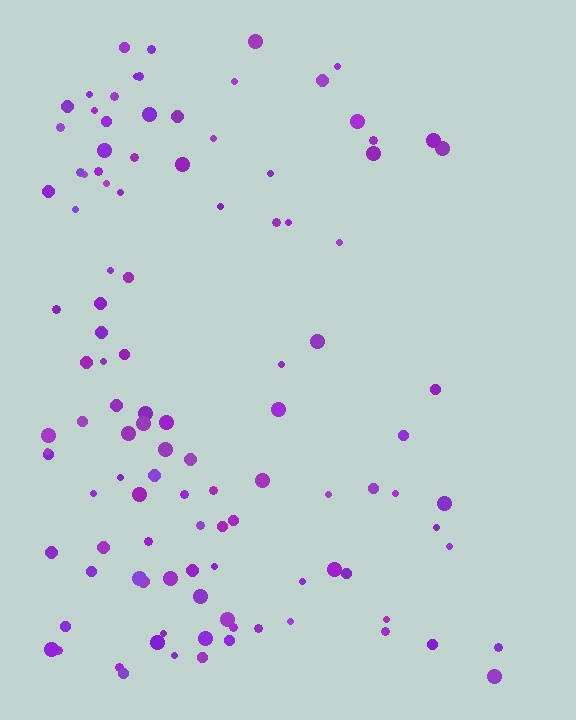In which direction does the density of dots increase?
From right to left, with the left side densest.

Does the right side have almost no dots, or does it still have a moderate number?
Still a moderate number, just noticeably fewer than the left.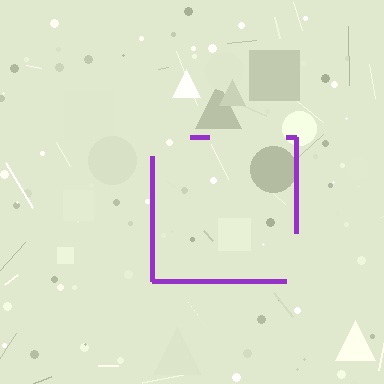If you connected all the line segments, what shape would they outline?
They would outline a square.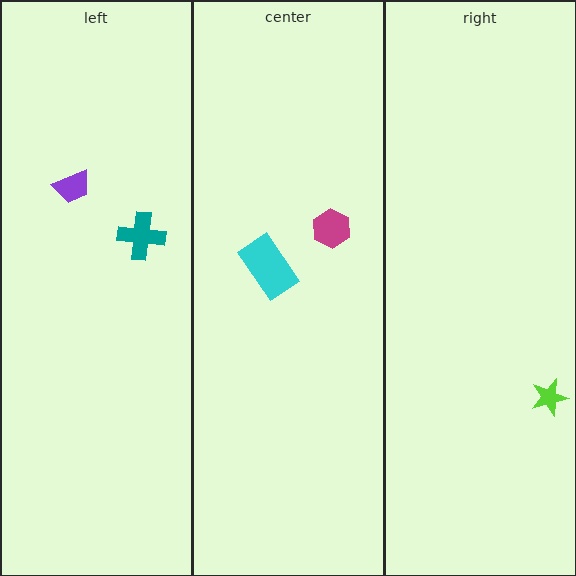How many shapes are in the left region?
2.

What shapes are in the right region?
The lime star.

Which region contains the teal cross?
The left region.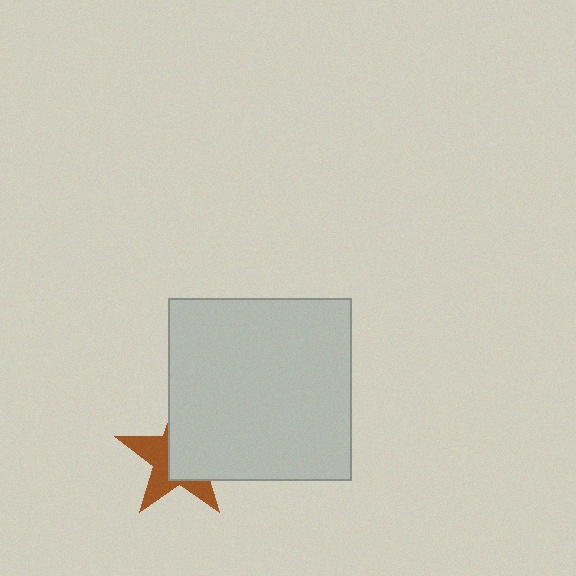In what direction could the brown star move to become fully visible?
The brown star could move left. That would shift it out from behind the light gray square entirely.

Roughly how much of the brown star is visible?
A small part of it is visible (roughly 44%).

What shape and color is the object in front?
The object in front is a light gray square.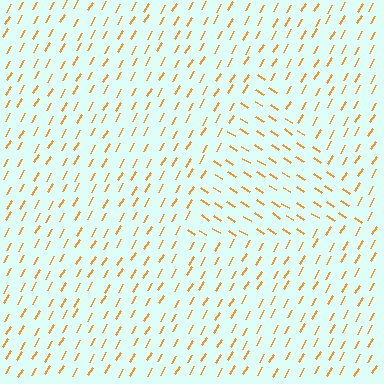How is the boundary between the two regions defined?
The boundary is defined purely by a change in line orientation (approximately 87 degrees difference). All lines are the same color and thickness.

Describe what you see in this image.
The image is filled with small orange line segments. A triangle region in the image has lines oriented differently from the surrounding lines, creating a visible texture boundary.